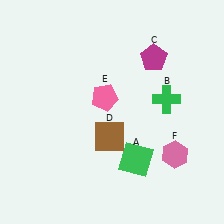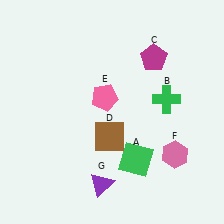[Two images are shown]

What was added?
A purple triangle (G) was added in Image 2.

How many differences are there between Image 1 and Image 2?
There is 1 difference between the two images.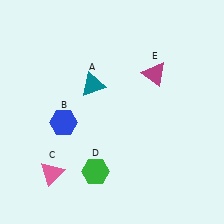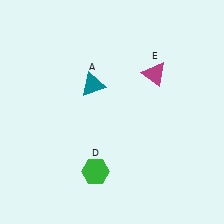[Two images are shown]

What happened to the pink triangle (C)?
The pink triangle (C) was removed in Image 2. It was in the bottom-left area of Image 1.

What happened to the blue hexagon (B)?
The blue hexagon (B) was removed in Image 2. It was in the bottom-left area of Image 1.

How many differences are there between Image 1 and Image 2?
There are 2 differences between the two images.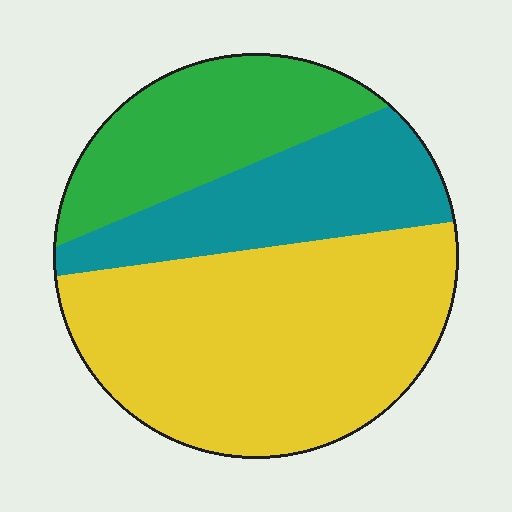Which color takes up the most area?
Yellow, at roughly 50%.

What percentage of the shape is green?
Green covers roughly 25% of the shape.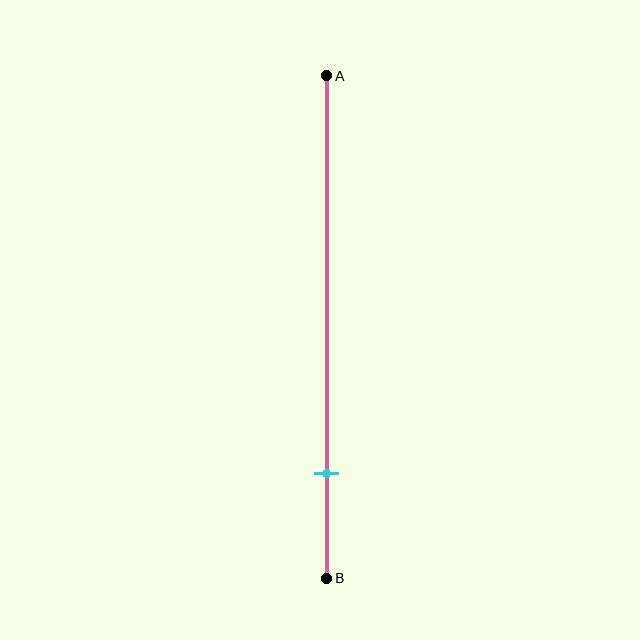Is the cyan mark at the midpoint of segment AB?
No, the mark is at about 80% from A, not at the 50% midpoint.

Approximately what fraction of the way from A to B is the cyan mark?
The cyan mark is approximately 80% of the way from A to B.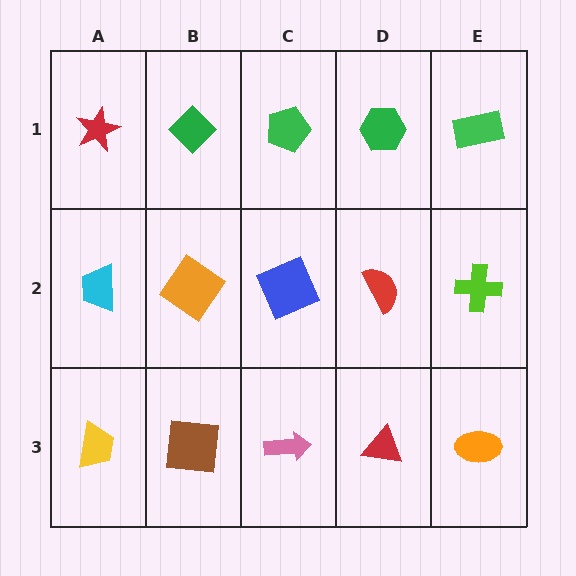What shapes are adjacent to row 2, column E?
A green rectangle (row 1, column E), an orange ellipse (row 3, column E), a red semicircle (row 2, column D).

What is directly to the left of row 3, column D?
A pink arrow.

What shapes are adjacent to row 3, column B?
An orange diamond (row 2, column B), a yellow trapezoid (row 3, column A), a pink arrow (row 3, column C).